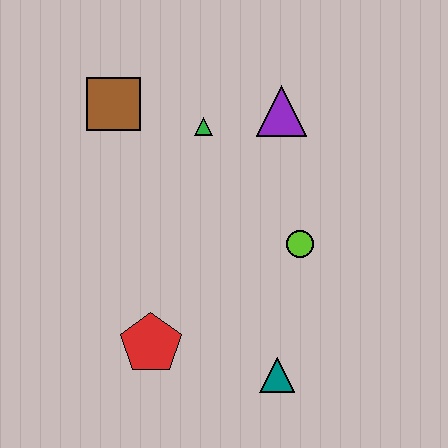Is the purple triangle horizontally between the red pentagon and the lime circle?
Yes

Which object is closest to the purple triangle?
The green triangle is closest to the purple triangle.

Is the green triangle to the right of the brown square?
Yes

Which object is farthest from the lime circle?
The brown square is farthest from the lime circle.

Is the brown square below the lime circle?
No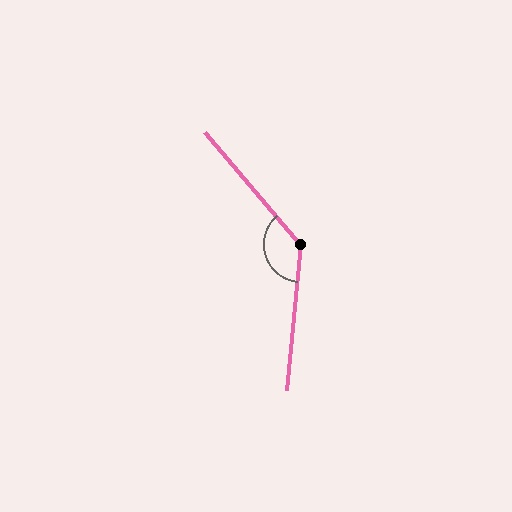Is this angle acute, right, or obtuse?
It is obtuse.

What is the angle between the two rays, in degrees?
Approximately 134 degrees.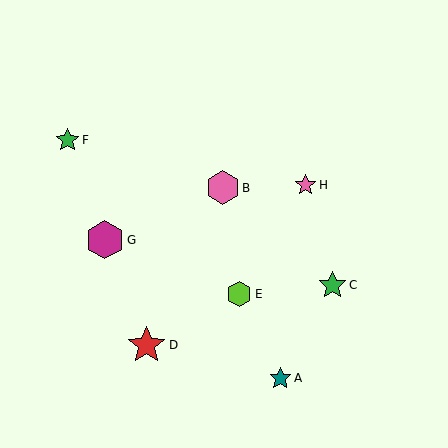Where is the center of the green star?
The center of the green star is at (67, 140).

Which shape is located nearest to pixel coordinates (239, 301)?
The lime hexagon (labeled E) at (239, 294) is nearest to that location.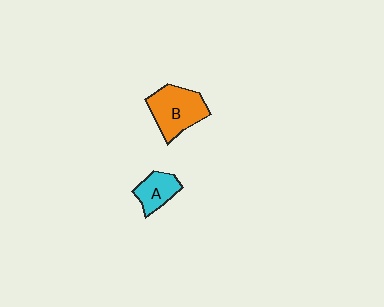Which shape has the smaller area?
Shape A (cyan).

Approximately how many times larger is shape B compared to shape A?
Approximately 1.7 times.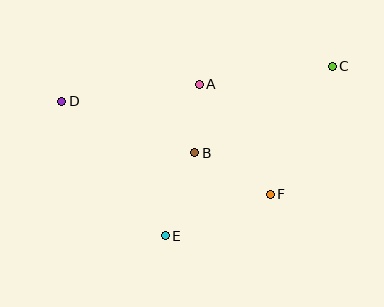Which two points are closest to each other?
Points A and B are closest to each other.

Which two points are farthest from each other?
Points C and D are farthest from each other.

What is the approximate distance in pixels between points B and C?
The distance between B and C is approximately 163 pixels.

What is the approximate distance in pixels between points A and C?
The distance between A and C is approximately 134 pixels.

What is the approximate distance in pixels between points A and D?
The distance between A and D is approximately 138 pixels.